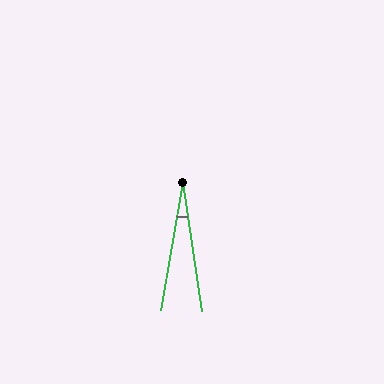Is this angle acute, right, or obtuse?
It is acute.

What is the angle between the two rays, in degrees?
Approximately 18 degrees.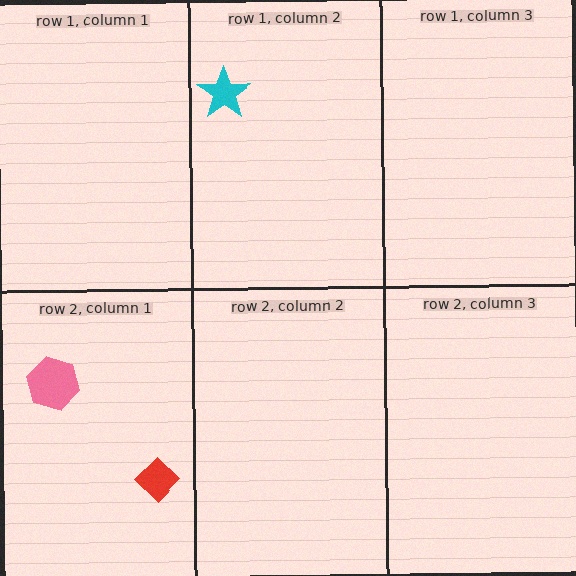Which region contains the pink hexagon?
The row 2, column 1 region.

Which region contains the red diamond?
The row 2, column 1 region.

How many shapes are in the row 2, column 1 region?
2.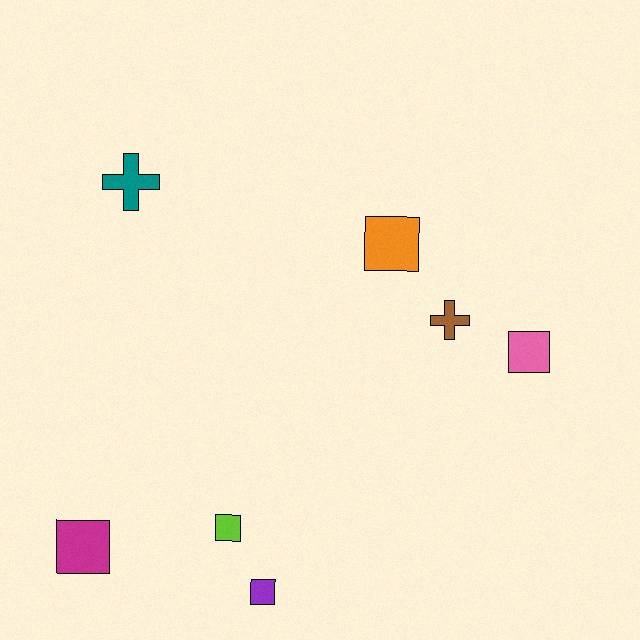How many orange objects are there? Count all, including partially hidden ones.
There is 1 orange object.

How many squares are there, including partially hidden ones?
There are 5 squares.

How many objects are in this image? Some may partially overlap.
There are 7 objects.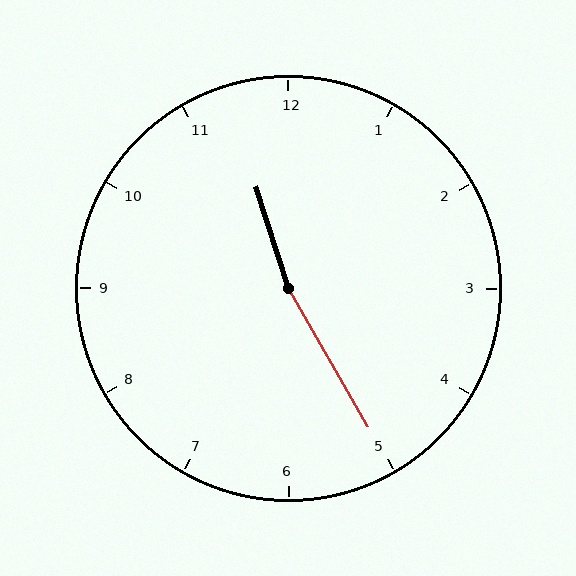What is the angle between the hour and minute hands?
Approximately 168 degrees.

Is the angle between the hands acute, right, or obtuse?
It is obtuse.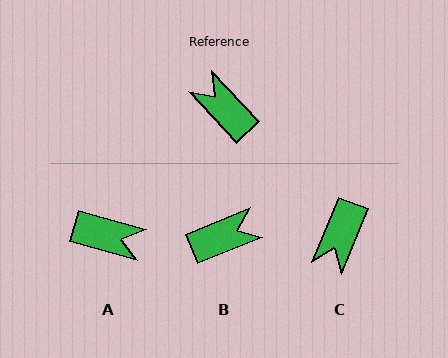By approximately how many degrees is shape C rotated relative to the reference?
Approximately 115 degrees counter-clockwise.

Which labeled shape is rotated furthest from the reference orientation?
A, about 149 degrees away.